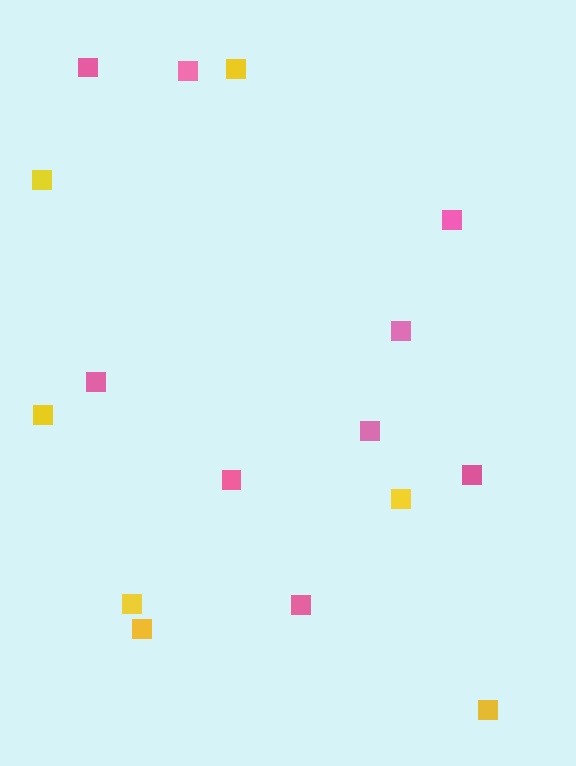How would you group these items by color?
There are 2 groups: one group of pink squares (9) and one group of yellow squares (7).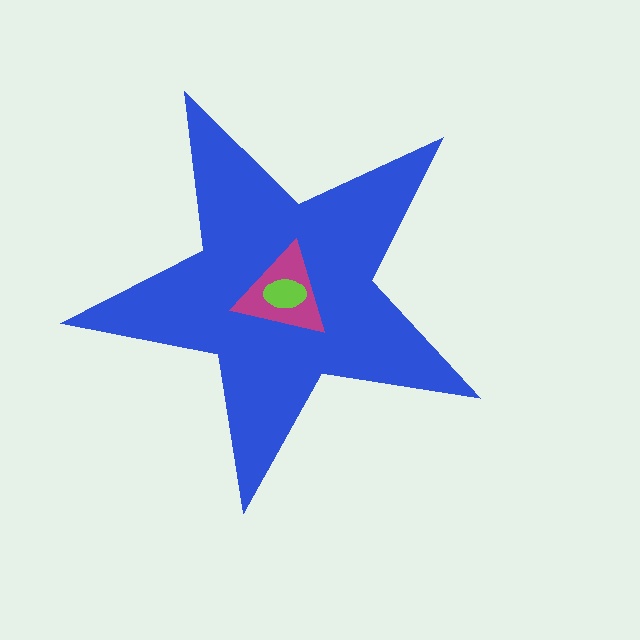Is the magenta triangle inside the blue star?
Yes.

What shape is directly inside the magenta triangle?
The lime ellipse.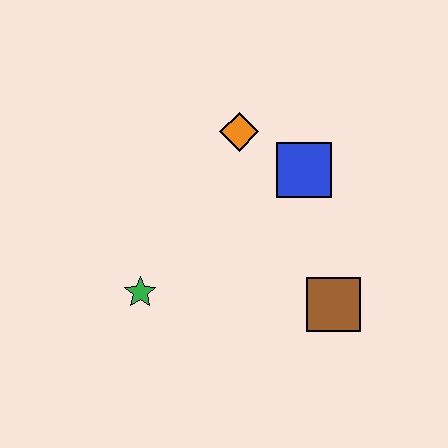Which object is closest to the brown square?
The blue square is closest to the brown square.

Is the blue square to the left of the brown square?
Yes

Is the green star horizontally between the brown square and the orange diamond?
No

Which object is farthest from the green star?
The blue square is farthest from the green star.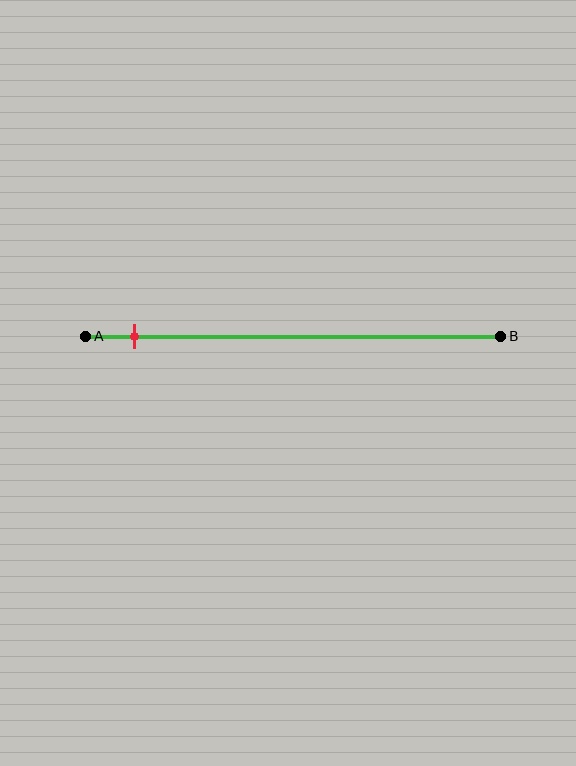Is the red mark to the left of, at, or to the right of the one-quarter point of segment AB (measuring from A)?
The red mark is to the left of the one-quarter point of segment AB.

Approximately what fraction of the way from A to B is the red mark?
The red mark is approximately 10% of the way from A to B.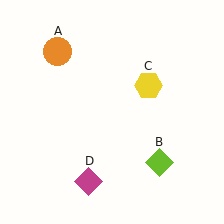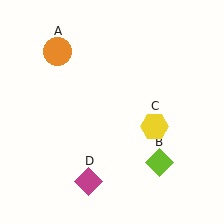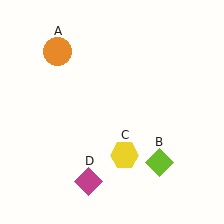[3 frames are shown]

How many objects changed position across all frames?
1 object changed position: yellow hexagon (object C).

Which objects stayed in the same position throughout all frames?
Orange circle (object A) and lime diamond (object B) and magenta diamond (object D) remained stationary.